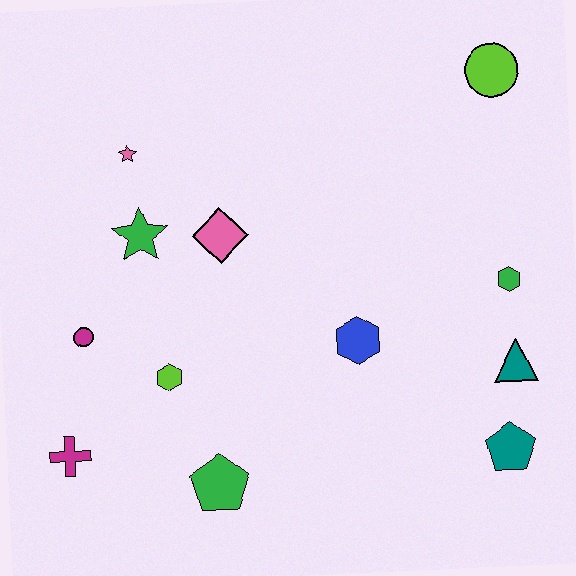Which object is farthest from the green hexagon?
The magenta cross is farthest from the green hexagon.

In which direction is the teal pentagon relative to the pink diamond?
The teal pentagon is to the right of the pink diamond.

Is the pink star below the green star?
No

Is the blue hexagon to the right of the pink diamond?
Yes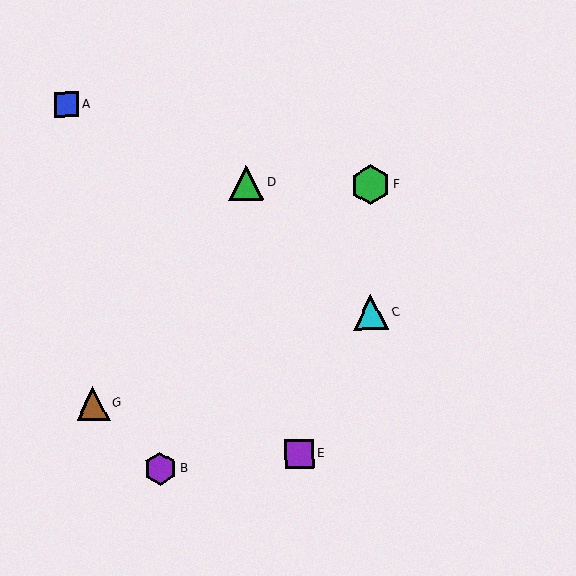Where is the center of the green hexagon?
The center of the green hexagon is at (370, 185).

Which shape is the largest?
The green hexagon (labeled F) is the largest.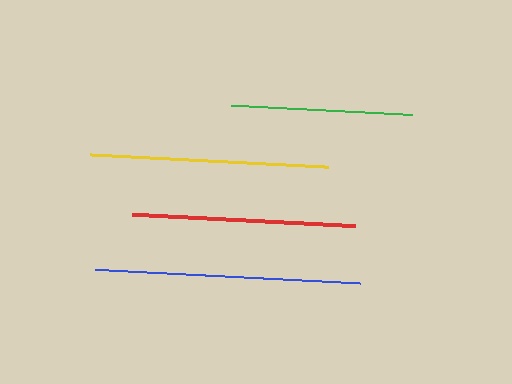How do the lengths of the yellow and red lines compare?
The yellow and red lines are approximately the same length.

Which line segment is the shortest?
The green line is the shortest at approximately 181 pixels.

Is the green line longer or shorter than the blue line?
The blue line is longer than the green line.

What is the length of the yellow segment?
The yellow segment is approximately 239 pixels long.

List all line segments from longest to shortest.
From longest to shortest: blue, yellow, red, green.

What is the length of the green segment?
The green segment is approximately 181 pixels long.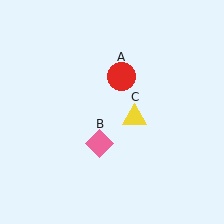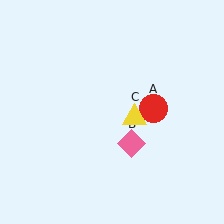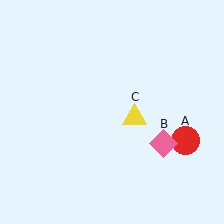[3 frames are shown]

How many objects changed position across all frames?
2 objects changed position: red circle (object A), pink diamond (object B).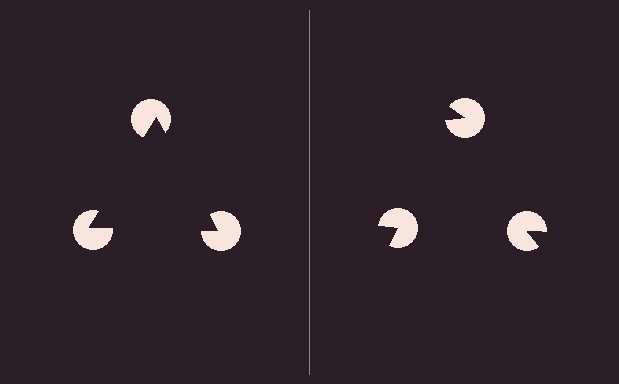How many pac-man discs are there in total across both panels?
6 — 3 on each side.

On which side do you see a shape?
An illusory triangle appears on the left side. On the right side the wedge cuts are rotated, so no coherent shape forms.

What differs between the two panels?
The pac-man discs are positioned identically on both sides; only the wedge orientations differ. On the left they align to a triangle; on the right they are misaligned.